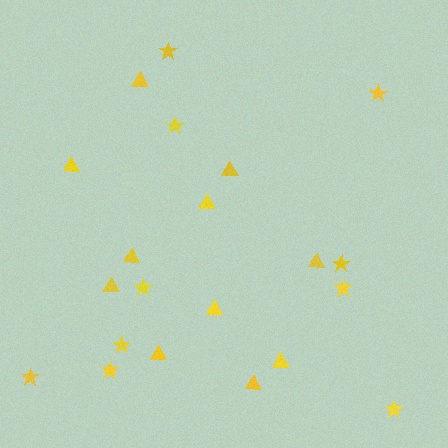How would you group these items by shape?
There are 2 groups: one group of triangles (11) and one group of stars (10).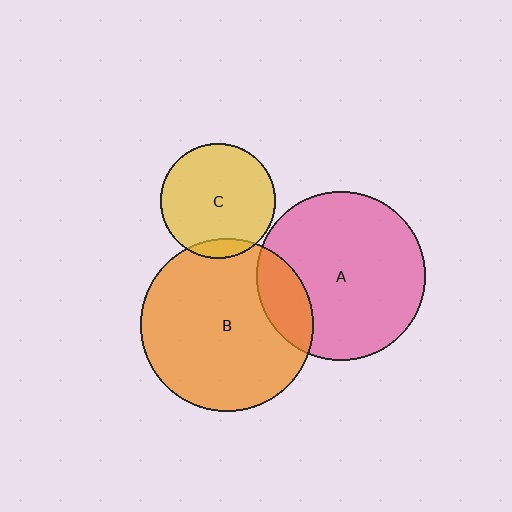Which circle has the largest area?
Circle B (orange).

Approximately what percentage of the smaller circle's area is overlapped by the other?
Approximately 15%.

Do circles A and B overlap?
Yes.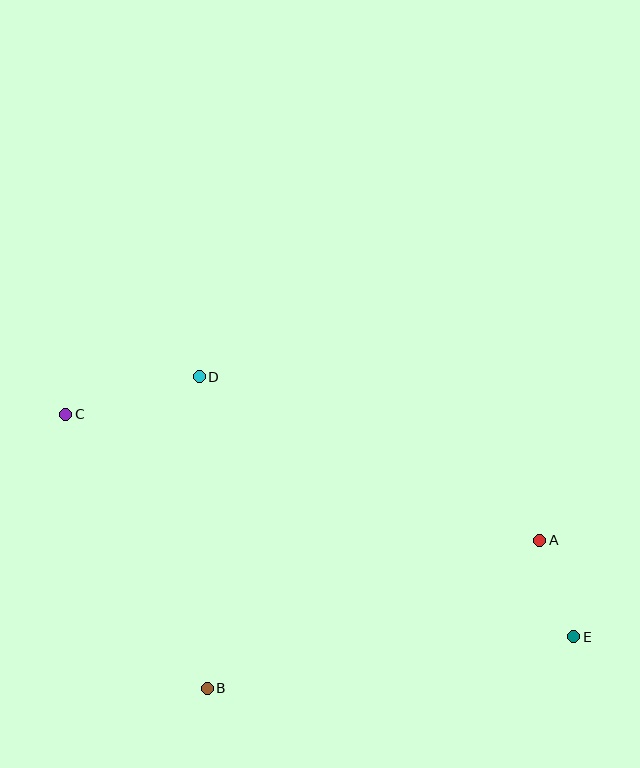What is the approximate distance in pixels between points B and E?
The distance between B and E is approximately 370 pixels.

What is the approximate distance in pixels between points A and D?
The distance between A and D is approximately 378 pixels.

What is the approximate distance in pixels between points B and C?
The distance between B and C is approximately 308 pixels.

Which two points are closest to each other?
Points A and E are closest to each other.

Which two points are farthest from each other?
Points C and E are farthest from each other.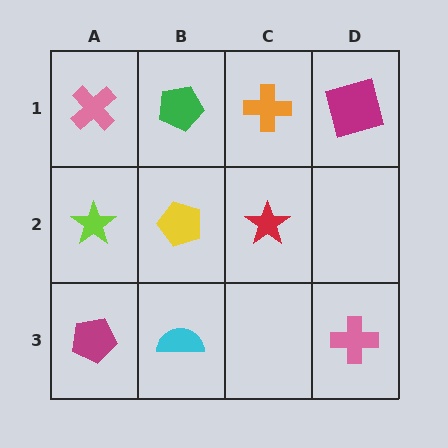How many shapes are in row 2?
3 shapes.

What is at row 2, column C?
A red star.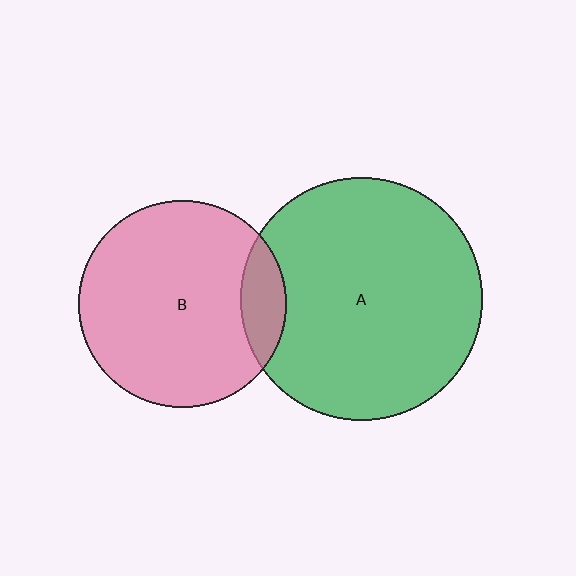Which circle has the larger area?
Circle A (green).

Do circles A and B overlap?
Yes.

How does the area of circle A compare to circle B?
Approximately 1.4 times.